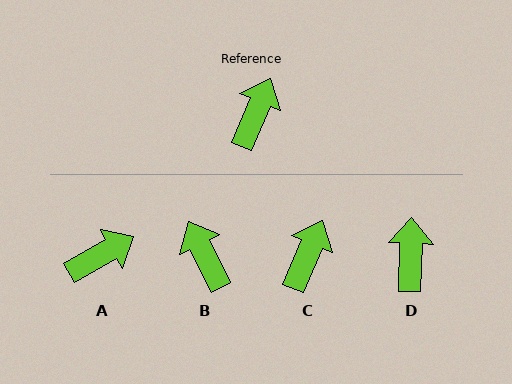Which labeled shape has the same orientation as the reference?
C.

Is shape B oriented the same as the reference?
No, it is off by about 49 degrees.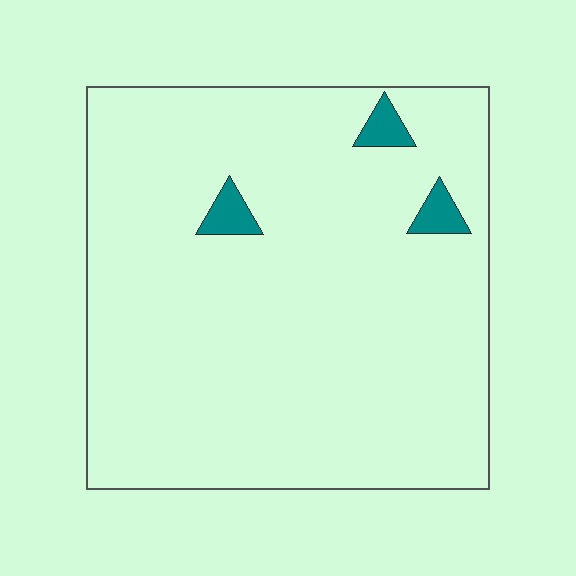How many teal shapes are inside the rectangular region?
3.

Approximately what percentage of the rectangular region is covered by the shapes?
Approximately 5%.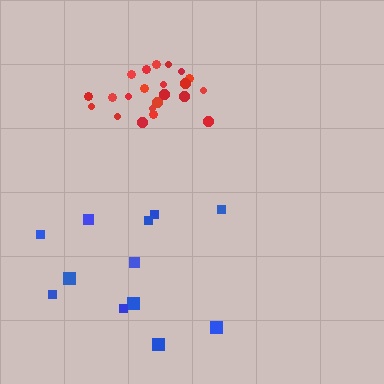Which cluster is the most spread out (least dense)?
Blue.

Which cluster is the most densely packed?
Red.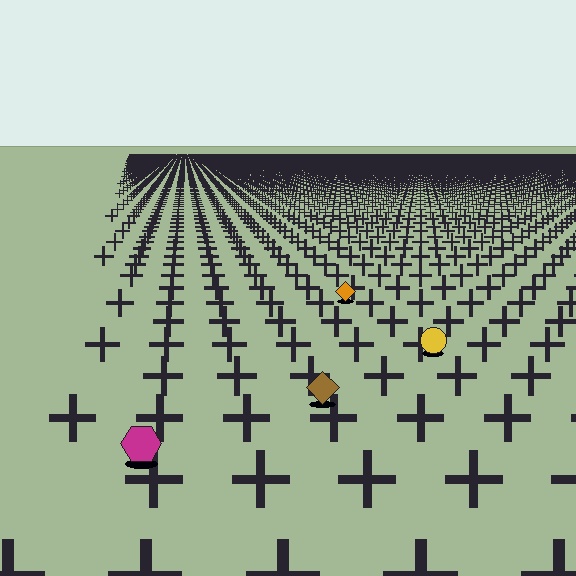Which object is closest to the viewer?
The magenta hexagon is closest. The texture marks near it are larger and more spread out.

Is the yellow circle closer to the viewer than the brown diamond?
No. The brown diamond is closer — you can tell from the texture gradient: the ground texture is coarser near it.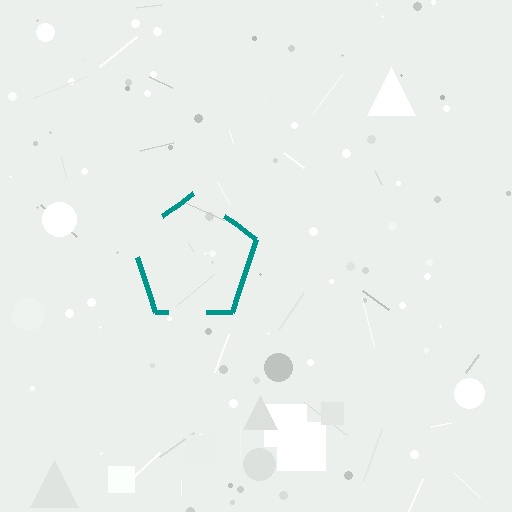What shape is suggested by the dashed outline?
The dashed outline suggests a pentagon.